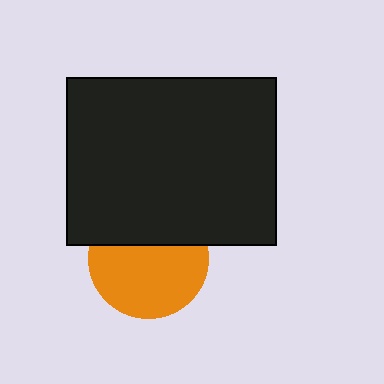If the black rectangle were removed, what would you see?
You would see the complete orange circle.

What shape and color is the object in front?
The object in front is a black rectangle.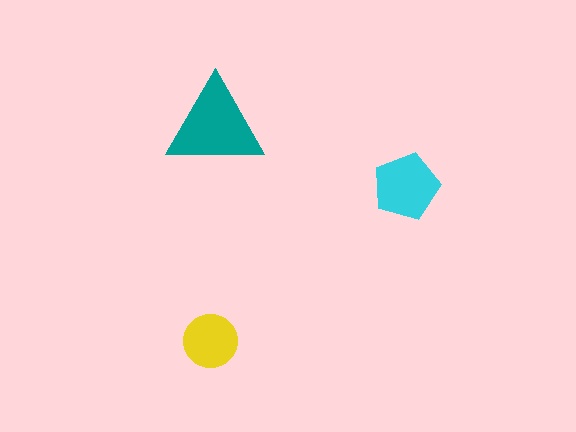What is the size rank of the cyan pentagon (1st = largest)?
2nd.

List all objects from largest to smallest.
The teal triangle, the cyan pentagon, the yellow circle.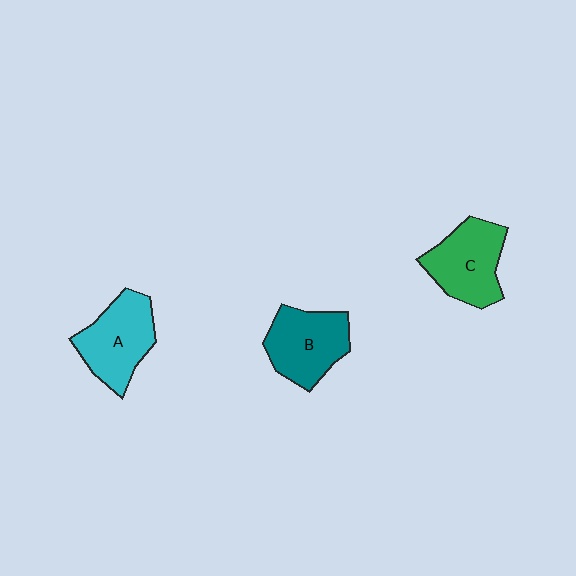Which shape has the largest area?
Shape A (cyan).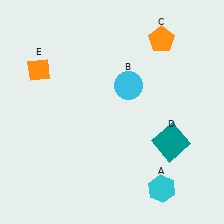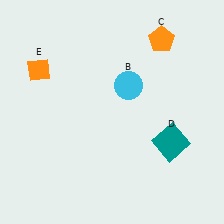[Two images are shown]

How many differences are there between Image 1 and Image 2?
There is 1 difference between the two images.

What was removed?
The cyan hexagon (A) was removed in Image 2.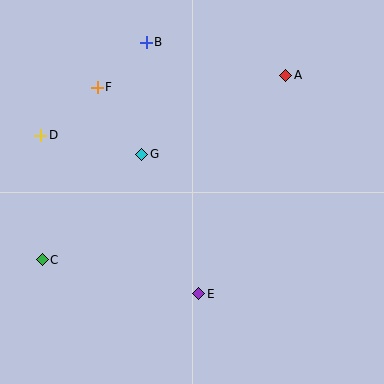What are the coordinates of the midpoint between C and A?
The midpoint between C and A is at (164, 167).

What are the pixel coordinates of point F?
Point F is at (97, 87).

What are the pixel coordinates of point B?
Point B is at (146, 42).